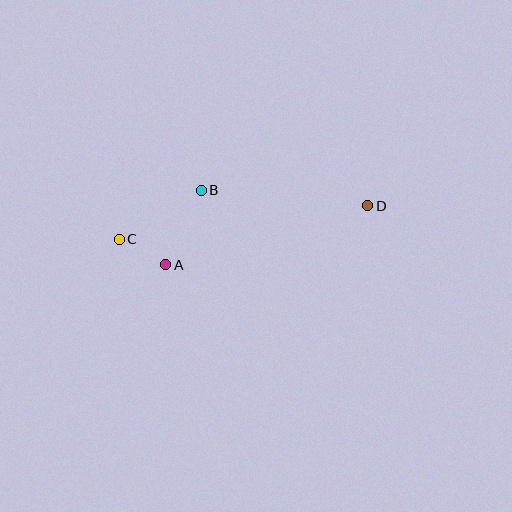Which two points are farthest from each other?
Points C and D are farthest from each other.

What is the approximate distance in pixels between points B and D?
The distance between B and D is approximately 167 pixels.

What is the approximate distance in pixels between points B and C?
The distance between B and C is approximately 96 pixels.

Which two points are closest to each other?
Points A and C are closest to each other.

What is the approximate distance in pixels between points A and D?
The distance between A and D is approximately 211 pixels.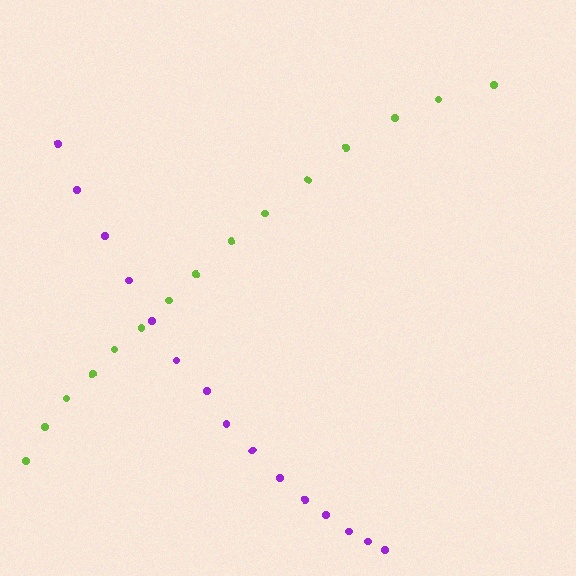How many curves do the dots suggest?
There are 2 distinct paths.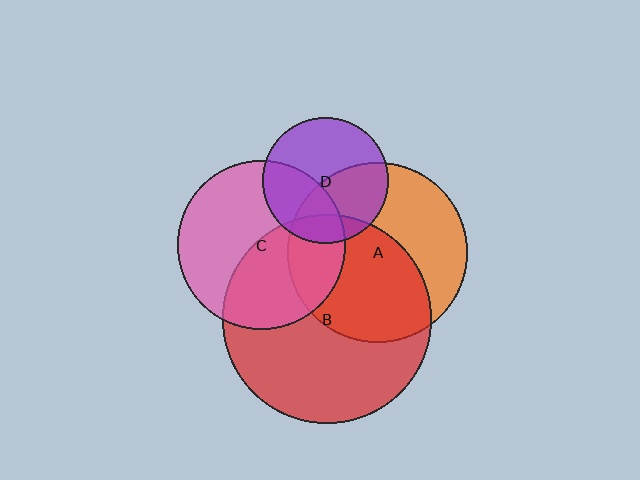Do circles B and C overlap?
Yes.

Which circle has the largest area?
Circle B (red).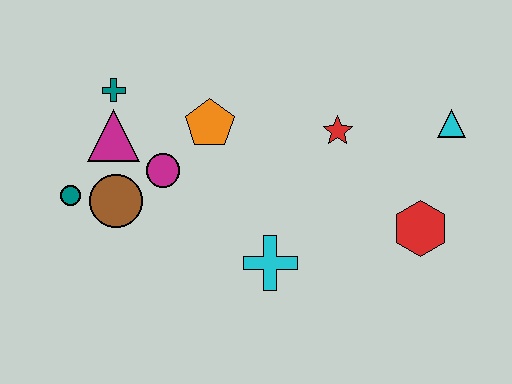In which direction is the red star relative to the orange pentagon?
The red star is to the right of the orange pentagon.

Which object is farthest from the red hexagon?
The teal circle is farthest from the red hexagon.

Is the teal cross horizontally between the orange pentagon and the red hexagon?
No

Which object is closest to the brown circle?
The teal circle is closest to the brown circle.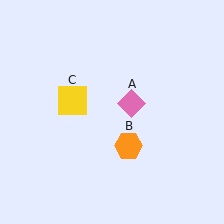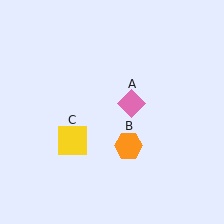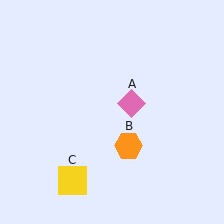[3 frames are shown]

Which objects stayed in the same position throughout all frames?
Pink diamond (object A) and orange hexagon (object B) remained stationary.